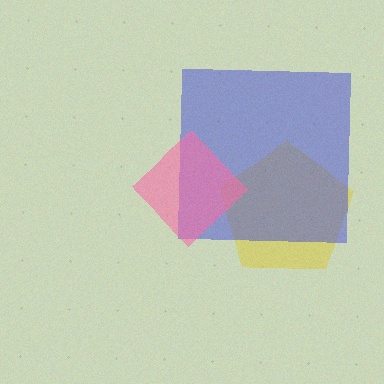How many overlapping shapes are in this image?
There are 3 overlapping shapes in the image.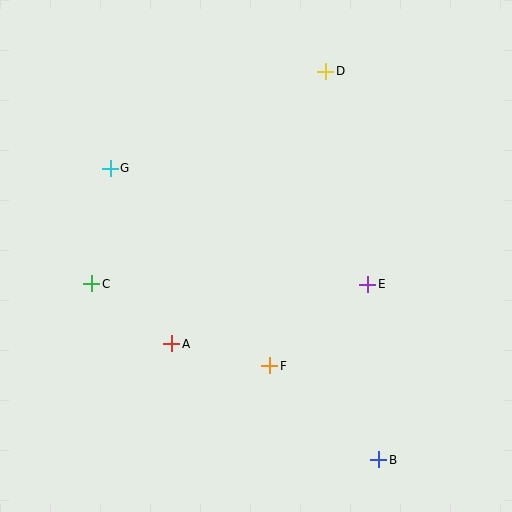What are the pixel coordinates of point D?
Point D is at (326, 71).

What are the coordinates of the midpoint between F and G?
The midpoint between F and G is at (190, 267).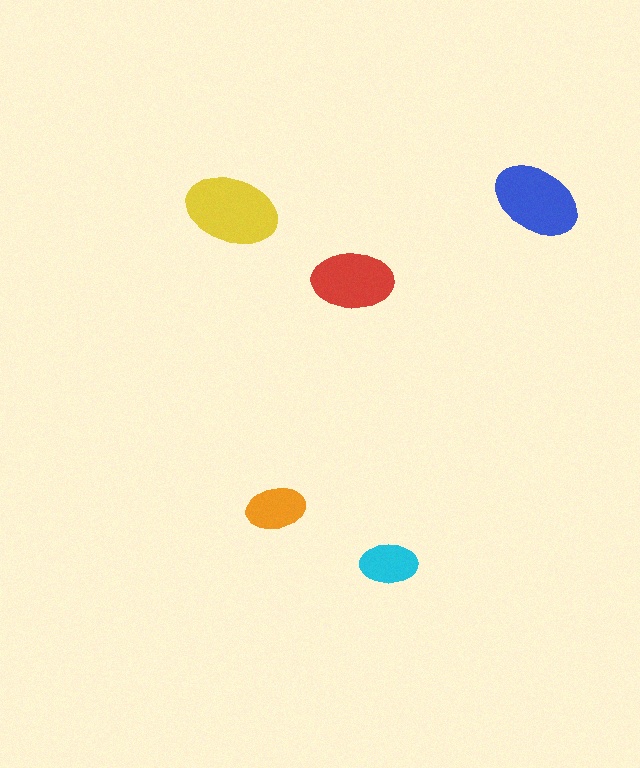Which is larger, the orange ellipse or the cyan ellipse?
The orange one.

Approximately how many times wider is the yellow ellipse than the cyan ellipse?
About 1.5 times wider.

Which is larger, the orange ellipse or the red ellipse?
The red one.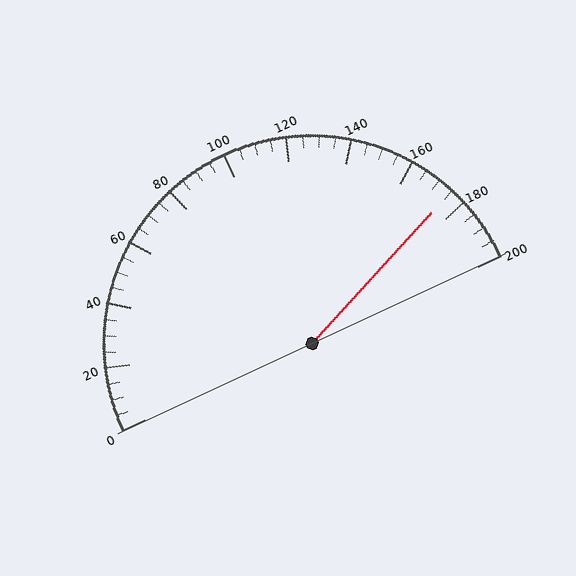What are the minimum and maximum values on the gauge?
The gauge ranges from 0 to 200.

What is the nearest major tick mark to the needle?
The nearest major tick mark is 180.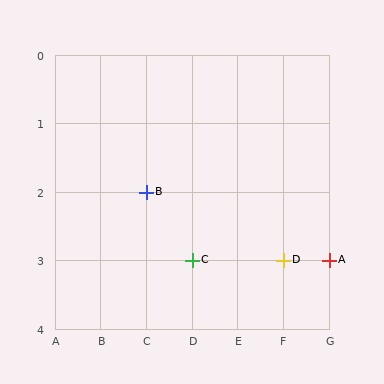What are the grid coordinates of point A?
Point A is at grid coordinates (G, 3).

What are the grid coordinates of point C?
Point C is at grid coordinates (D, 3).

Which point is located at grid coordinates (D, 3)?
Point C is at (D, 3).